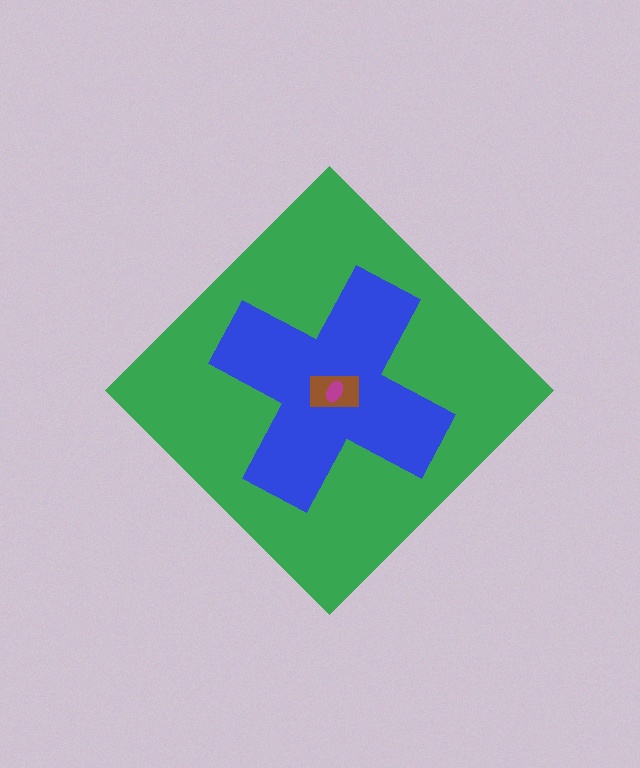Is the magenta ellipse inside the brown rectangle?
Yes.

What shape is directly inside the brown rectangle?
The magenta ellipse.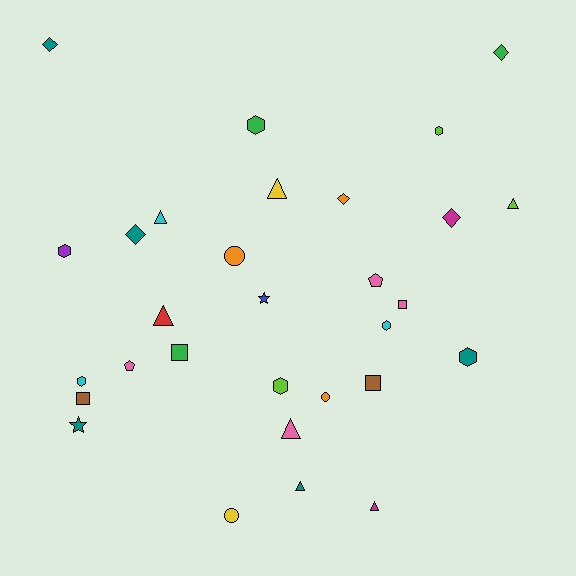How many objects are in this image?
There are 30 objects.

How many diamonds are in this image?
There are 5 diamonds.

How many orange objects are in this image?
There are 3 orange objects.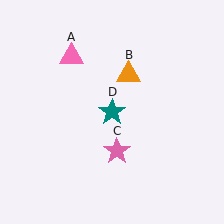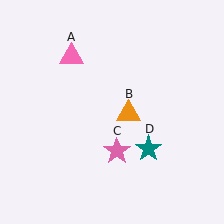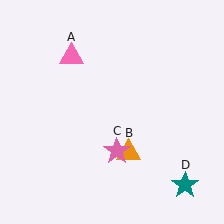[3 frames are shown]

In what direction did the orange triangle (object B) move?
The orange triangle (object B) moved down.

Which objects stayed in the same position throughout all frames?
Pink triangle (object A) and pink star (object C) remained stationary.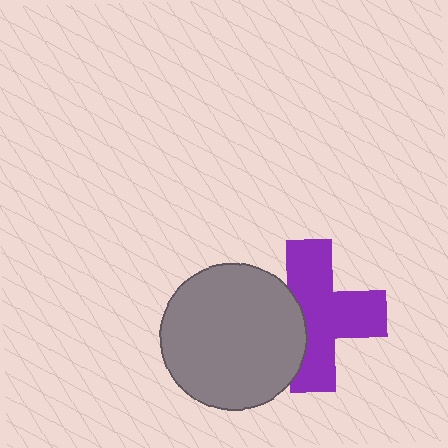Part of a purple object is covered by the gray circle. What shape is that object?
It is a cross.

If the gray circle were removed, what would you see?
You would see the complete purple cross.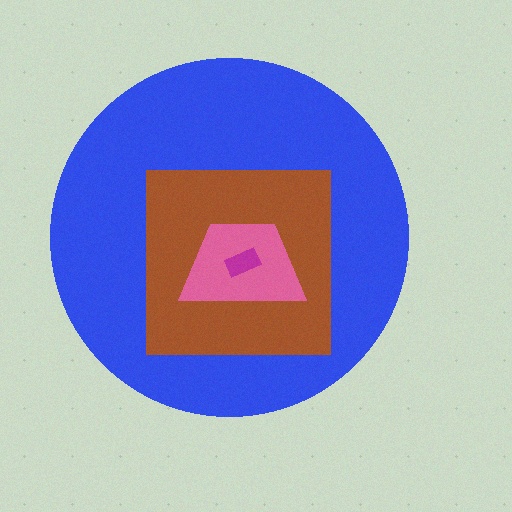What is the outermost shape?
The blue circle.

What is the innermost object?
The magenta rectangle.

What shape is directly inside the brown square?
The pink trapezoid.